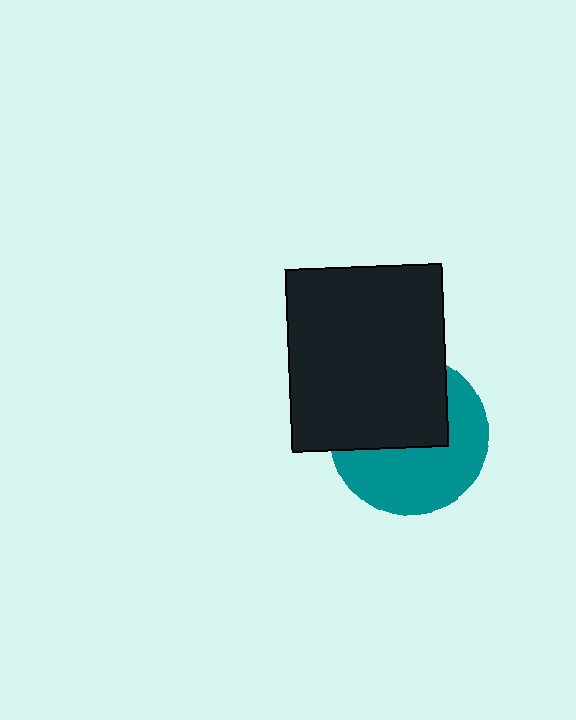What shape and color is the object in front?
The object in front is a black rectangle.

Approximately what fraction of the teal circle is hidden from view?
Roughly 48% of the teal circle is hidden behind the black rectangle.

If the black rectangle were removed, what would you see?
You would see the complete teal circle.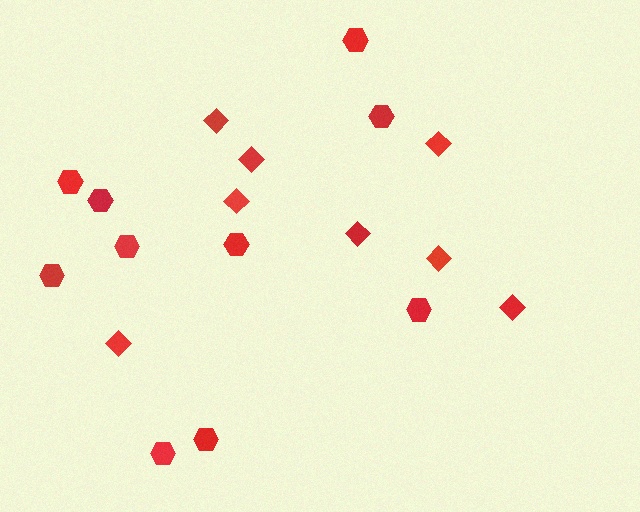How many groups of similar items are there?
There are 2 groups: one group of diamonds (8) and one group of hexagons (10).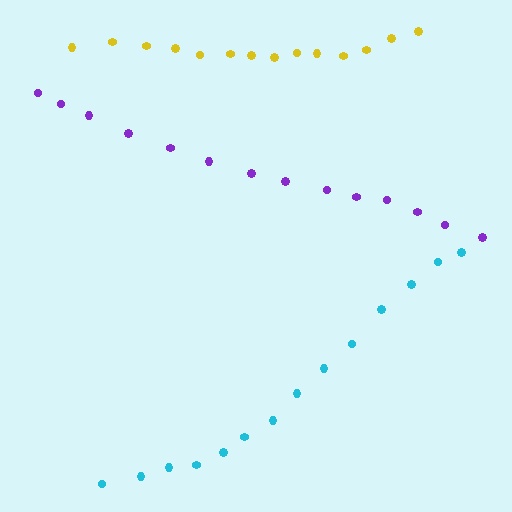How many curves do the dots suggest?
There are 3 distinct paths.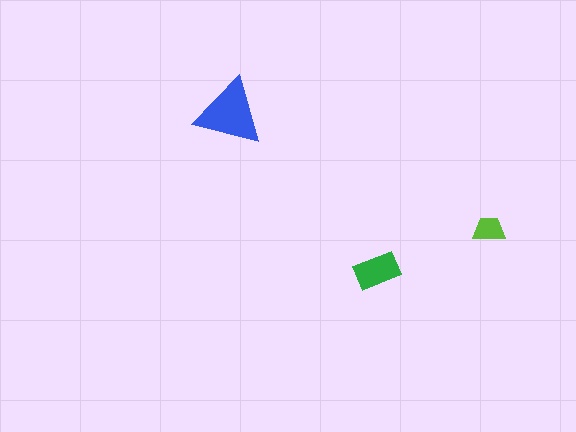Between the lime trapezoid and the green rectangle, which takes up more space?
The green rectangle.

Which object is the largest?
The blue triangle.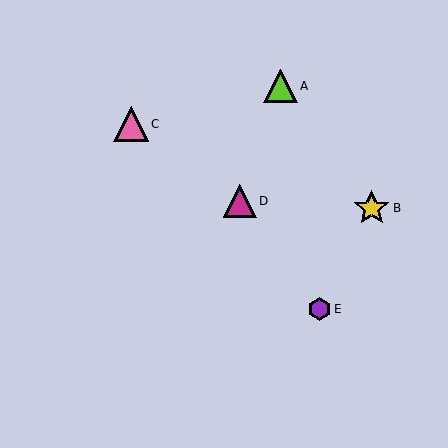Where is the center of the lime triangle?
The center of the lime triangle is at (281, 86).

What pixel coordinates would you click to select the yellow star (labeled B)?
Click at (372, 208) to select the yellow star B.